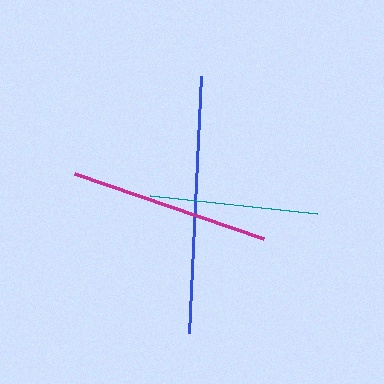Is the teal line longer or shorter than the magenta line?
The magenta line is longer than the teal line.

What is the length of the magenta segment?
The magenta segment is approximately 200 pixels long.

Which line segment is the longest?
The blue line is the longest at approximately 256 pixels.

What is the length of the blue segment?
The blue segment is approximately 256 pixels long.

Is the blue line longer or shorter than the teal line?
The blue line is longer than the teal line.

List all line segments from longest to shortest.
From longest to shortest: blue, magenta, teal.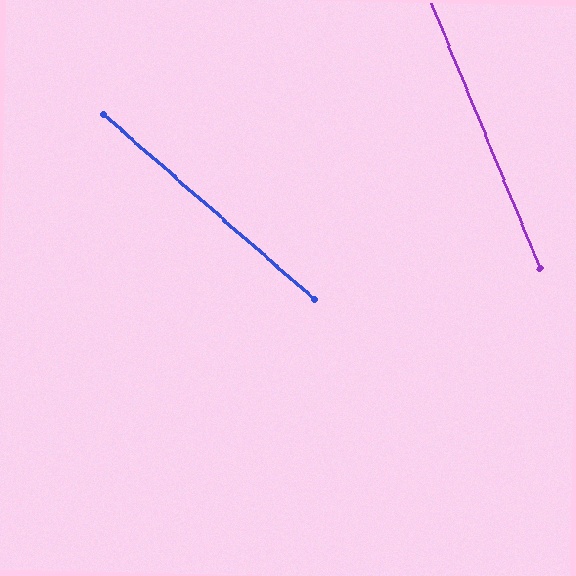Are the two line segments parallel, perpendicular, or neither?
Neither parallel nor perpendicular — they differ by about 27°.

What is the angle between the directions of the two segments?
Approximately 27 degrees.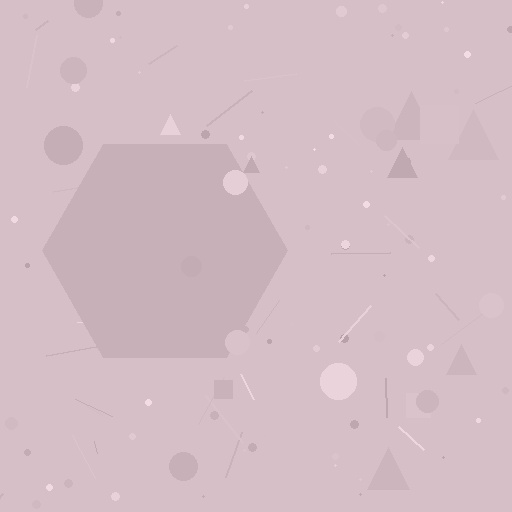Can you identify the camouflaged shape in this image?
The camouflaged shape is a hexagon.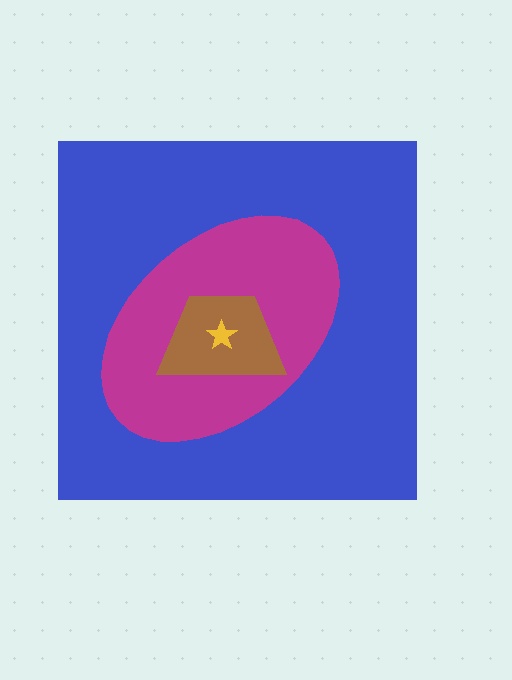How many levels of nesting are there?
4.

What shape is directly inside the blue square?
The magenta ellipse.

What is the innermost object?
The yellow star.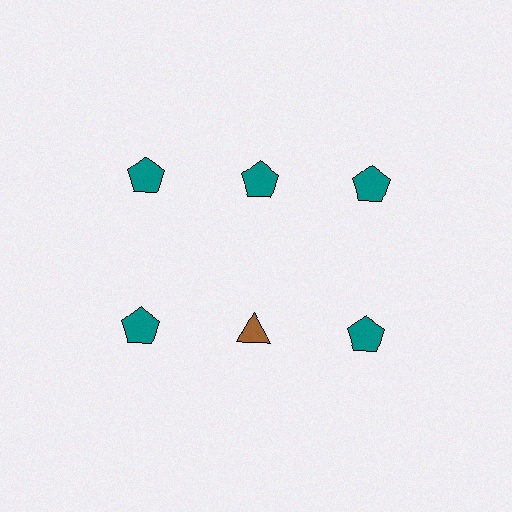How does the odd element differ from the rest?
It differs in both color (brown instead of teal) and shape (triangle instead of pentagon).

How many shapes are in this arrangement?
There are 6 shapes arranged in a grid pattern.